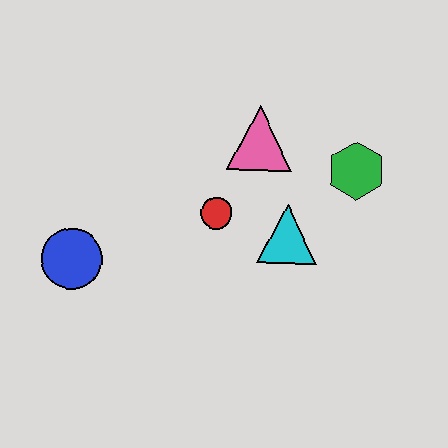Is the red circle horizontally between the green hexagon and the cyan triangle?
No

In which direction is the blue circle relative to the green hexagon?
The blue circle is to the left of the green hexagon.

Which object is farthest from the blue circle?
The green hexagon is farthest from the blue circle.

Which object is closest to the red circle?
The cyan triangle is closest to the red circle.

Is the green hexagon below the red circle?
No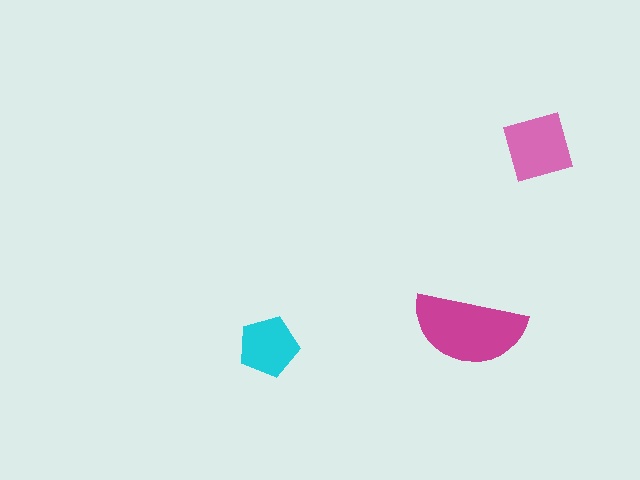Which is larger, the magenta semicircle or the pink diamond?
The magenta semicircle.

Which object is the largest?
The magenta semicircle.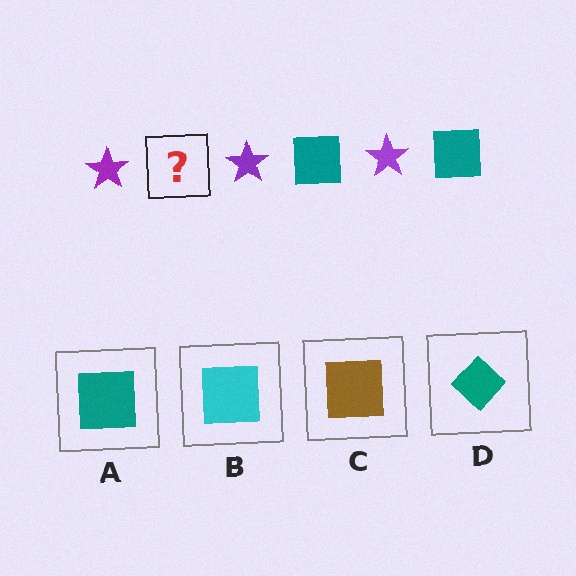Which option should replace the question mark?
Option A.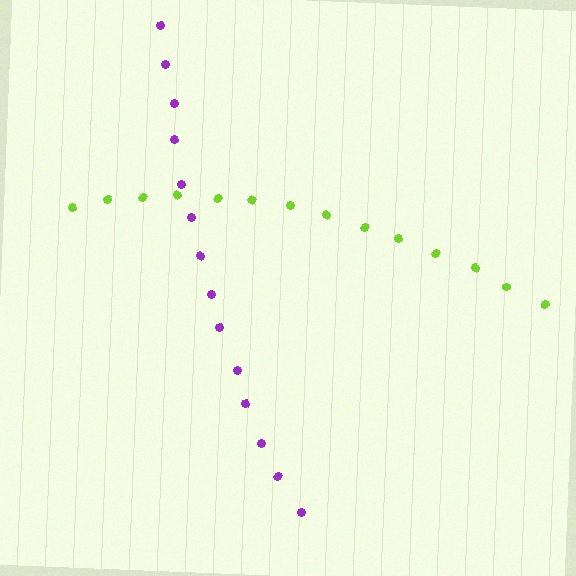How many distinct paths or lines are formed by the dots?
There are 2 distinct paths.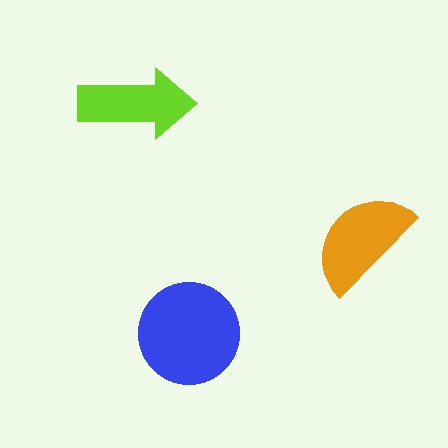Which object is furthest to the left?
The lime arrow is leftmost.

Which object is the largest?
The blue circle.